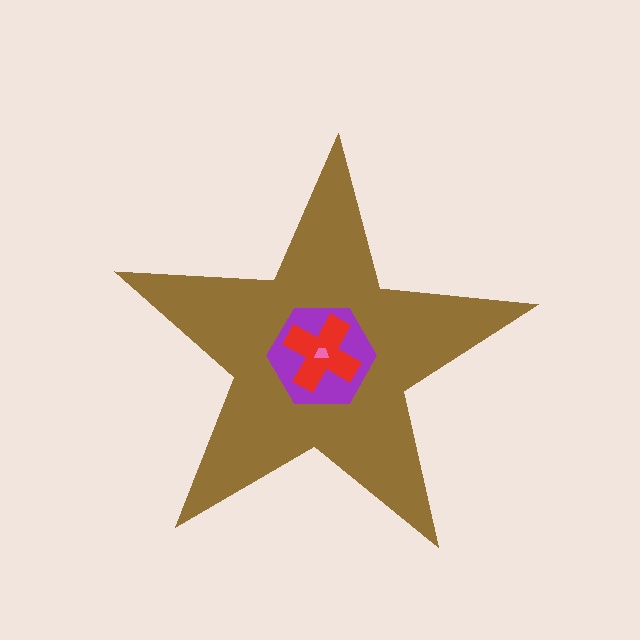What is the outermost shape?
The brown star.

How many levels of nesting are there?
4.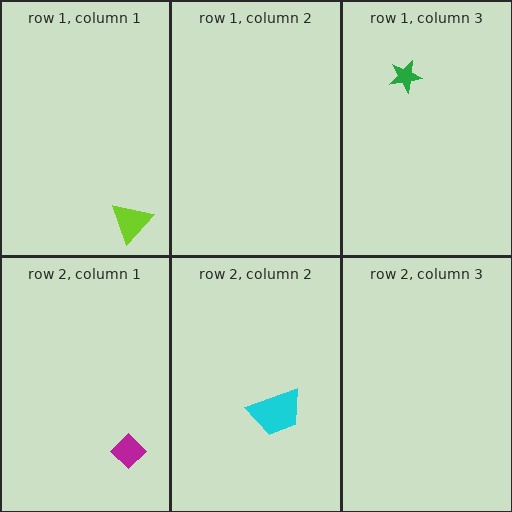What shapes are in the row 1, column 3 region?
The green star.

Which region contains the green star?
The row 1, column 3 region.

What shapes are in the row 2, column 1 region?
The magenta diamond.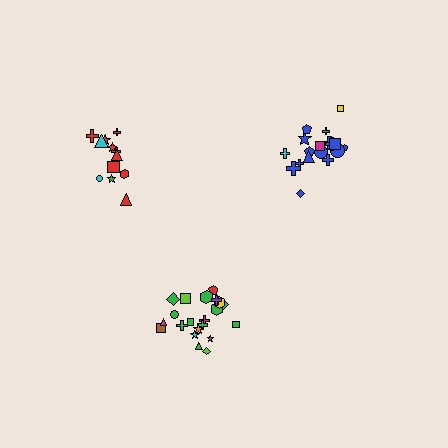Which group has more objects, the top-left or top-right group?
The top-right group.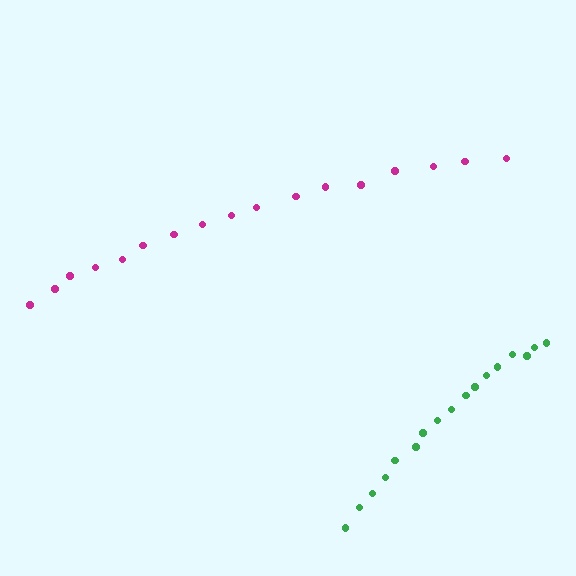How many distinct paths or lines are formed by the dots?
There are 2 distinct paths.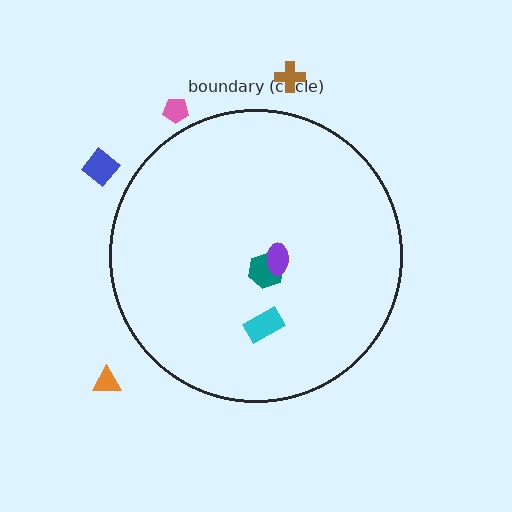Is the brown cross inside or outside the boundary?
Outside.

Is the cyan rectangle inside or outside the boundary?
Inside.